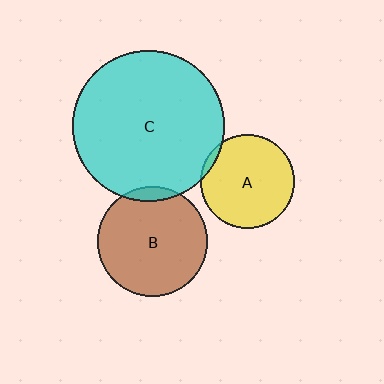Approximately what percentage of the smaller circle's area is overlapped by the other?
Approximately 5%.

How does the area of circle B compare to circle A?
Approximately 1.4 times.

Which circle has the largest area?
Circle C (cyan).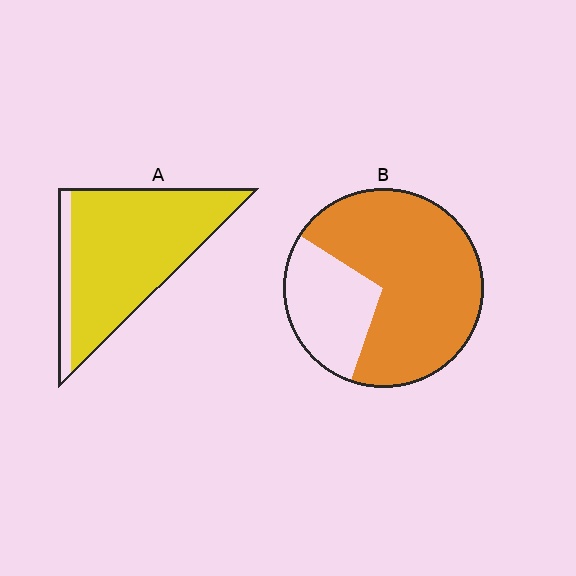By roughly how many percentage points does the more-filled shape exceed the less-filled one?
By roughly 15 percentage points (A over B).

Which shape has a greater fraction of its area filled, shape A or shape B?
Shape A.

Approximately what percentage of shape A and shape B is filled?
A is approximately 90% and B is approximately 70%.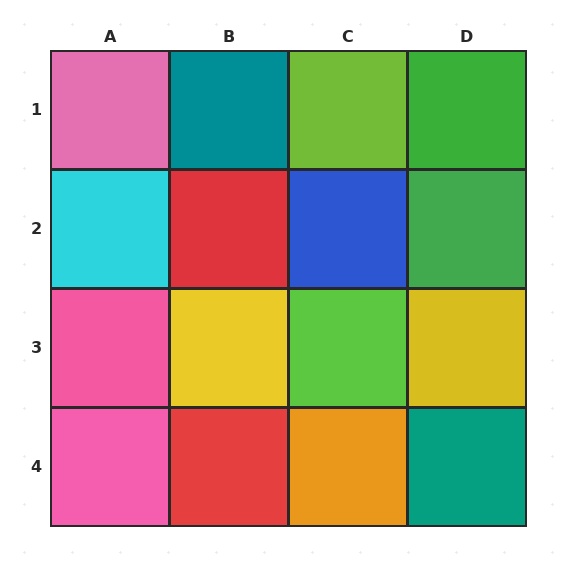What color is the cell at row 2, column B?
Red.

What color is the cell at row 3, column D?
Yellow.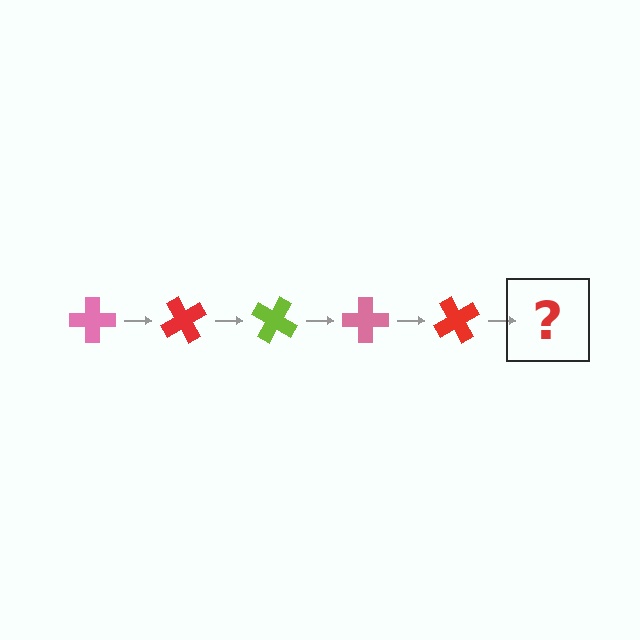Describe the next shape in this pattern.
It should be a lime cross, rotated 300 degrees from the start.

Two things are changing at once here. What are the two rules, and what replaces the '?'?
The two rules are that it rotates 60 degrees each step and the color cycles through pink, red, and lime. The '?' should be a lime cross, rotated 300 degrees from the start.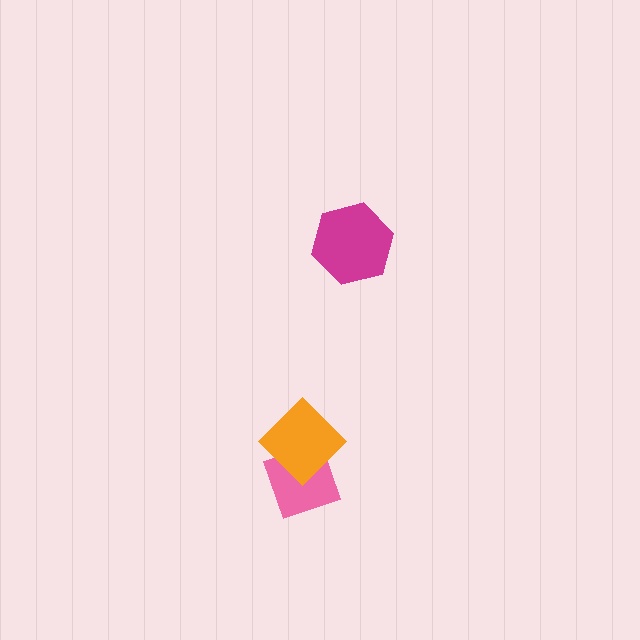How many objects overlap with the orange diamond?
1 object overlaps with the orange diamond.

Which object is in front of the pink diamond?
The orange diamond is in front of the pink diamond.